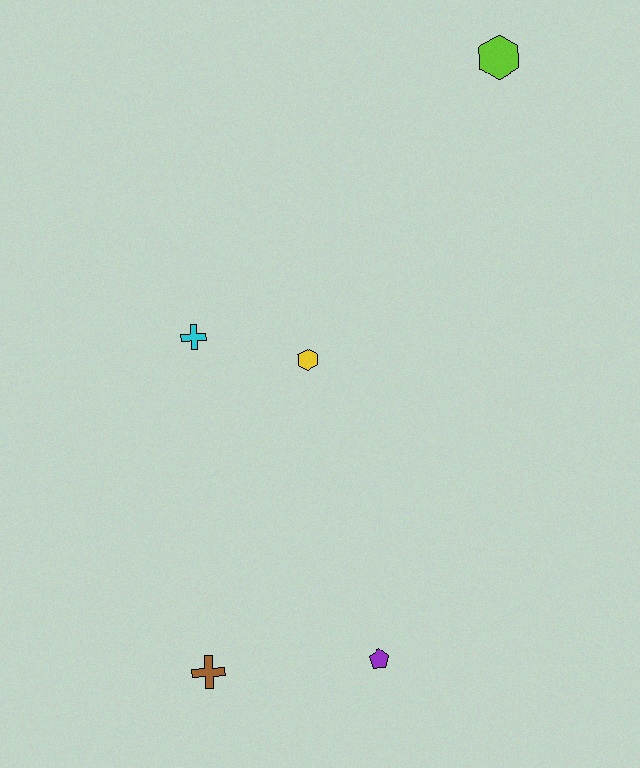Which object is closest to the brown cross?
The purple pentagon is closest to the brown cross.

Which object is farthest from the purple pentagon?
The lime hexagon is farthest from the purple pentagon.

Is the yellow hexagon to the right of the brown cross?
Yes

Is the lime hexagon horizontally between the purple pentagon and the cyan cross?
No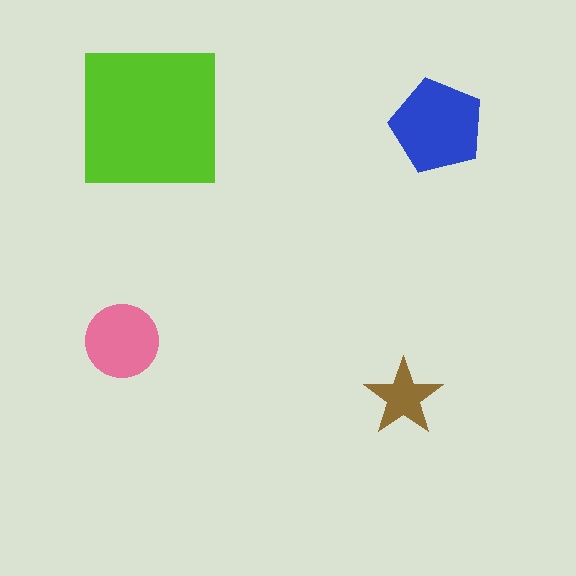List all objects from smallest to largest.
The brown star, the pink circle, the blue pentagon, the lime square.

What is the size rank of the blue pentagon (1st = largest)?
2nd.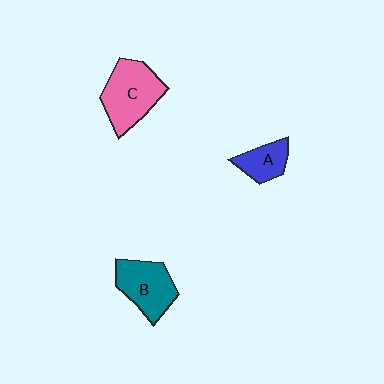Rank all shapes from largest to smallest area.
From largest to smallest: C (pink), B (teal), A (blue).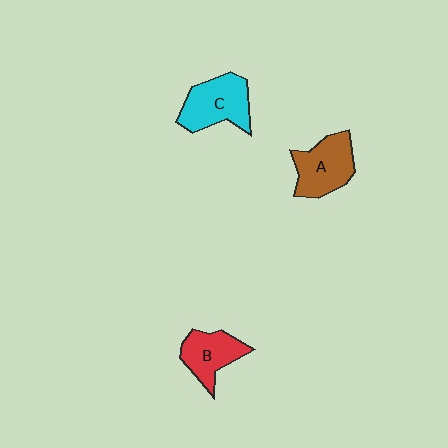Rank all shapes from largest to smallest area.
From largest to smallest: C (cyan), A (brown), B (red).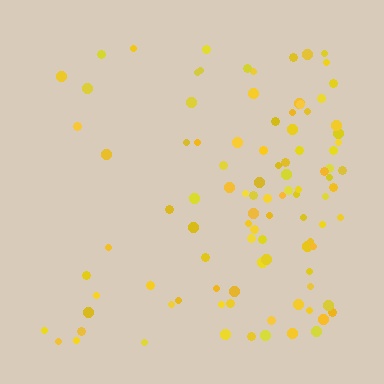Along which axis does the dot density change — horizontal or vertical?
Horizontal.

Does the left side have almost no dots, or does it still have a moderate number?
Still a moderate number, just noticeably fewer than the right.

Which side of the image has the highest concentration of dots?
The right.